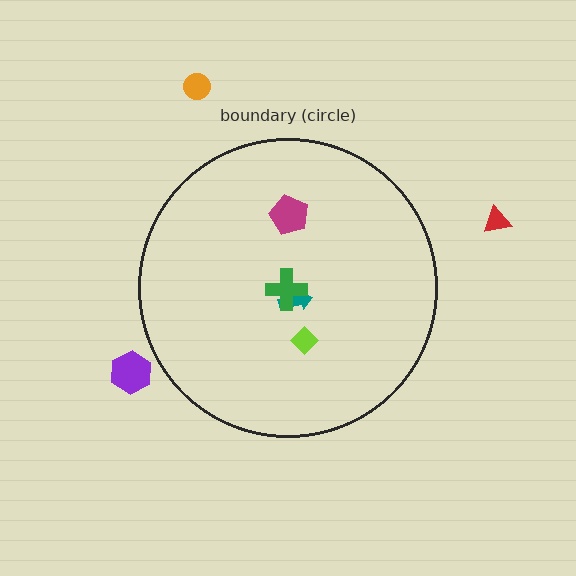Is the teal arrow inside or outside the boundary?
Inside.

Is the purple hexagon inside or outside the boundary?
Outside.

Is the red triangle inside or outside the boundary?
Outside.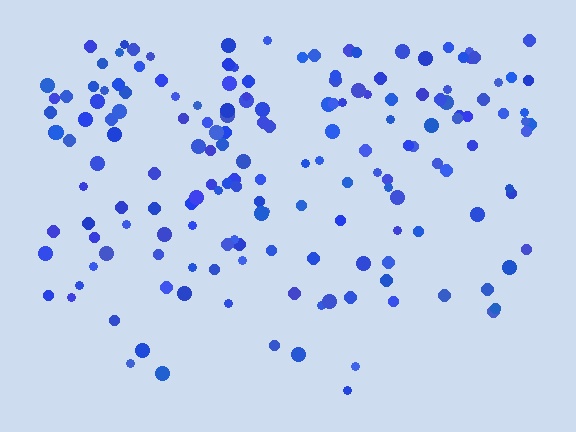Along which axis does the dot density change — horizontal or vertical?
Vertical.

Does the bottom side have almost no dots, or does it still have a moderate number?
Still a moderate number, just noticeably fewer than the top.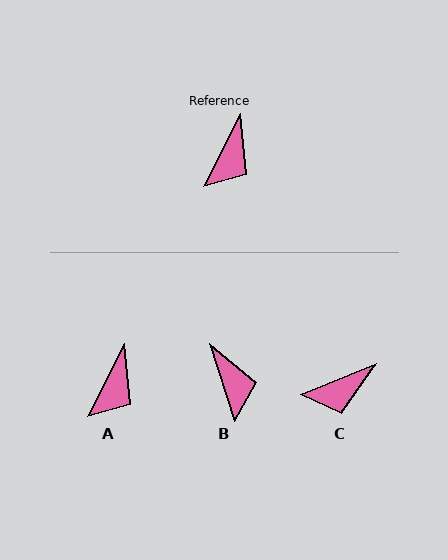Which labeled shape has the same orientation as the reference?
A.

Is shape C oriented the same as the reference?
No, it is off by about 41 degrees.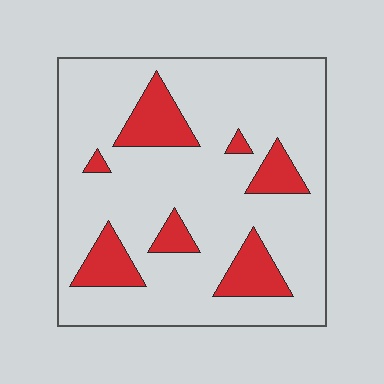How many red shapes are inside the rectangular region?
7.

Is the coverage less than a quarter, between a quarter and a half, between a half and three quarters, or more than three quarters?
Less than a quarter.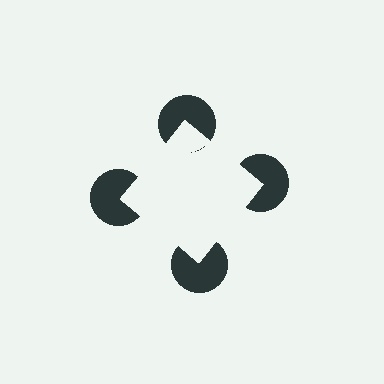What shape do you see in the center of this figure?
An illusory square — its edges are inferred from the aligned wedge cuts in the pac-man discs, not physically drawn.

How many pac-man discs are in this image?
There are 4 — one at each vertex of the illusory square.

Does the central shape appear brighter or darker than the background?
It typically appears slightly brighter than the background, even though no actual brightness change is drawn.